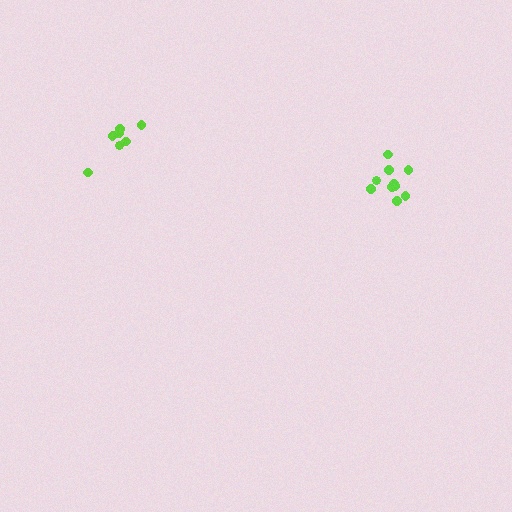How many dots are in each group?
Group 1: 7 dots, Group 2: 10 dots (17 total).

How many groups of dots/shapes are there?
There are 2 groups.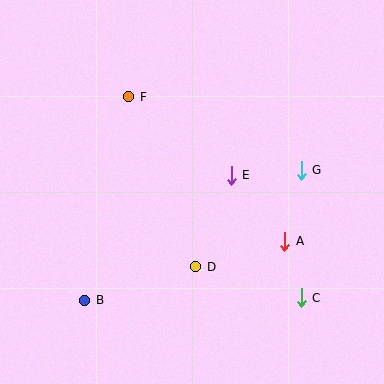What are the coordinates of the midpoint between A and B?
The midpoint between A and B is at (185, 271).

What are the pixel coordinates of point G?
Point G is at (301, 170).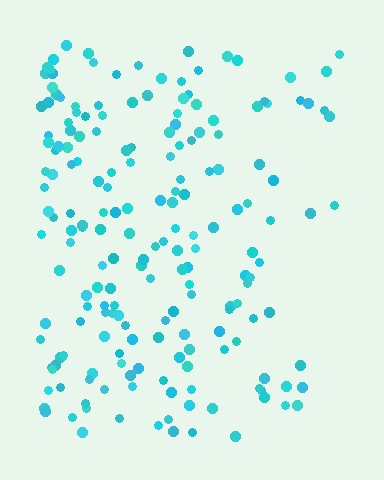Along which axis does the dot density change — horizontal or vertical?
Horizontal.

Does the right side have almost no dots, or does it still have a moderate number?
Still a moderate number, just noticeably fewer than the left.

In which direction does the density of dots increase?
From right to left, with the left side densest.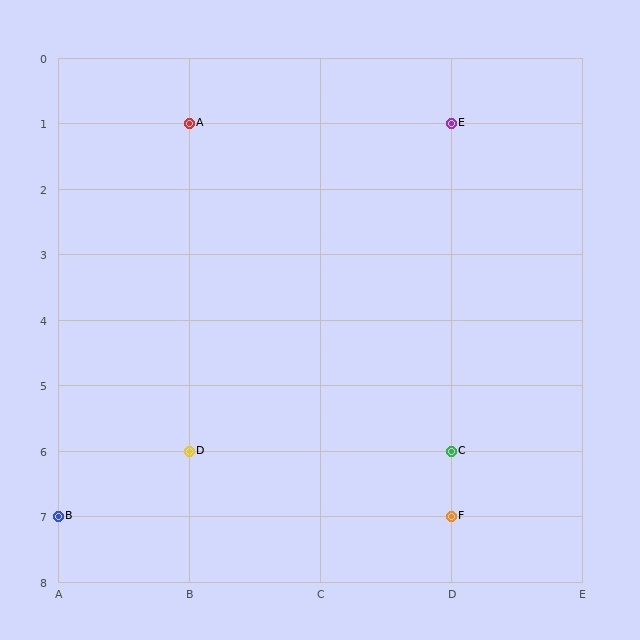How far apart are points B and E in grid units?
Points B and E are 3 columns and 6 rows apart (about 6.7 grid units diagonally).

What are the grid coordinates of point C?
Point C is at grid coordinates (D, 6).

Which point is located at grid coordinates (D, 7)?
Point F is at (D, 7).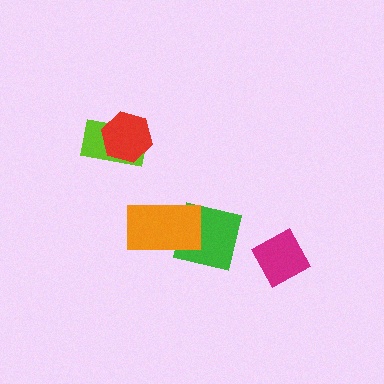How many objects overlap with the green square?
1 object overlaps with the green square.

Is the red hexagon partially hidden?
No, no other shape covers it.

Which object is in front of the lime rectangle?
The red hexagon is in front of the lime rectangle.